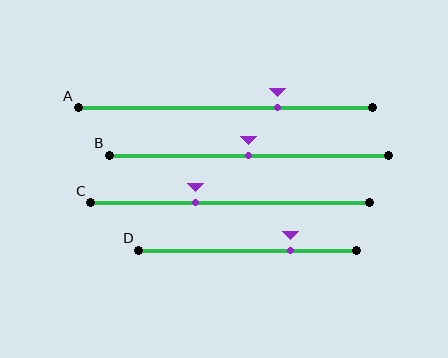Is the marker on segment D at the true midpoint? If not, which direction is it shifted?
No, the marker on segment D is shifted to the right by about 20% of the segment length.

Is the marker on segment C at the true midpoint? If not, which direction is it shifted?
No, the marker on segment C is shifted to the left by about 12% of the segment length.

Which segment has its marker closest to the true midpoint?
Segment B has its marker closest to the true midpoint.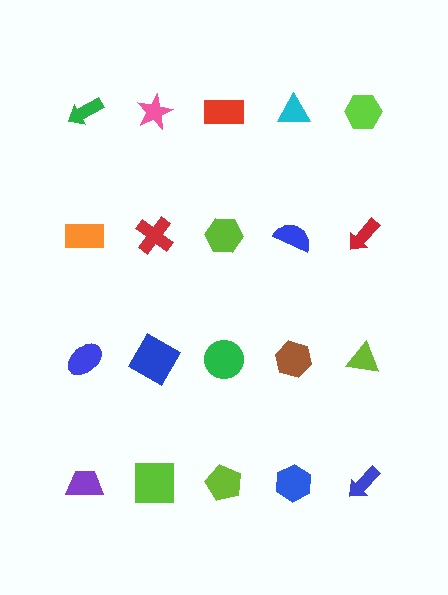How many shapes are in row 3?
5 shapes.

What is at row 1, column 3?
A red rectangle.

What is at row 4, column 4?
A blue hexagon.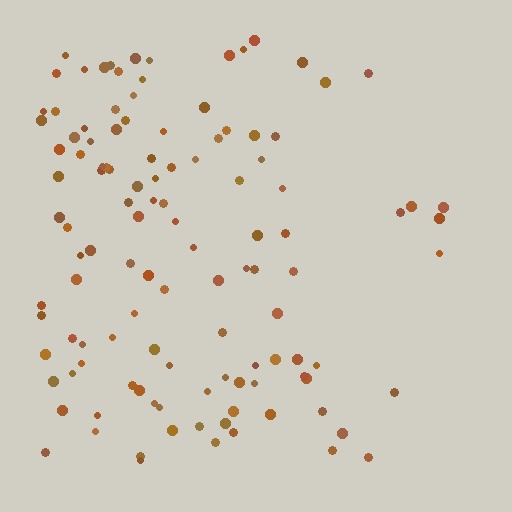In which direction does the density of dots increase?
From right to left, with the left side densest.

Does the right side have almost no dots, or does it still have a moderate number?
Still a moderate number, just noticeably fewer than the left.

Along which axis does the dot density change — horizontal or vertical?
Horizontal.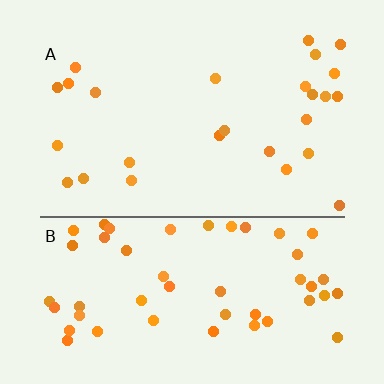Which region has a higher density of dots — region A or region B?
B (the bottom).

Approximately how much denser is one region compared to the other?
Approximately 2.1× — region B over region A.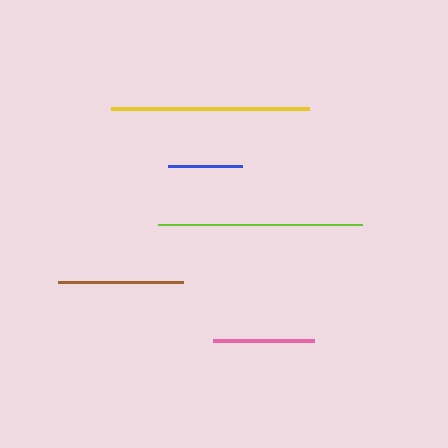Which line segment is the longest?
The lime line is the longest at approximately 204 pixels.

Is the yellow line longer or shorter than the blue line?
The yellow line is longer than the blue line.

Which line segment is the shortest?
The blue line is the shortest at approximately 73 pixels.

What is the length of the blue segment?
The blue segment is approximately 73 pixels long.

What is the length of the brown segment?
The brown segment is approximately 126 pixels long.